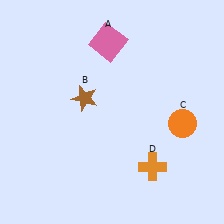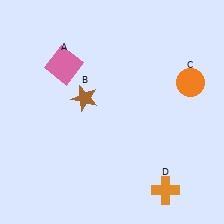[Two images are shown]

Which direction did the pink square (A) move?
The pink square (A) moved left.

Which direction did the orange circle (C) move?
The orange circle (C) moved up.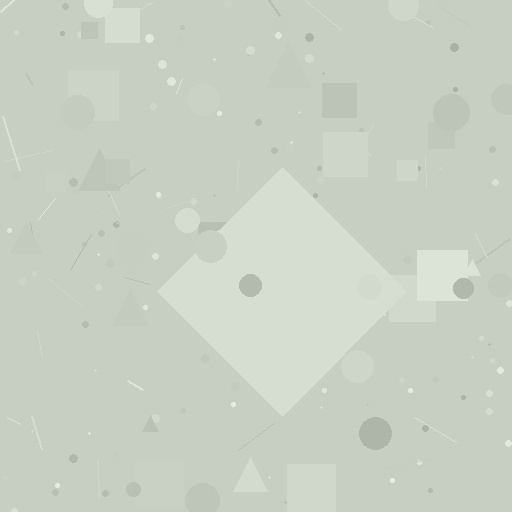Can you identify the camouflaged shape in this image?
The camouflaged shape is a diamond.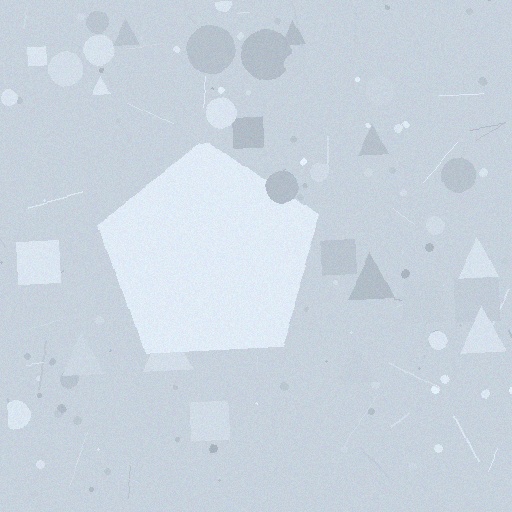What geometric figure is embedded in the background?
A pentagon is embedded in the background.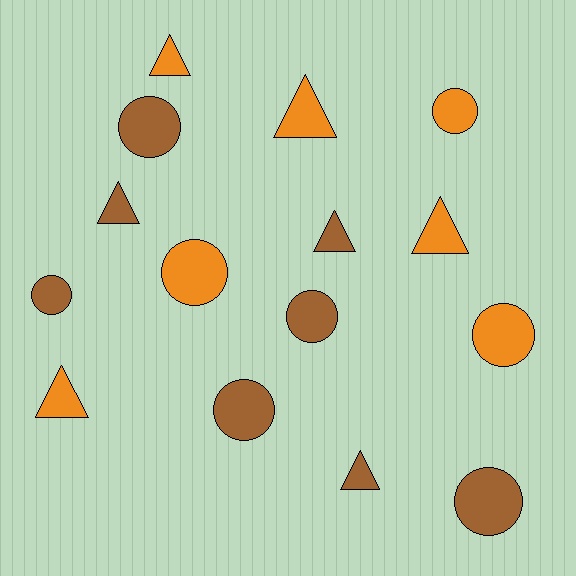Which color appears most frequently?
Brown, with 8 objects.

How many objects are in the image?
There are 15 objects.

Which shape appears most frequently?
Circle, with 8 objects.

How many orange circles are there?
There are 3 orange circles.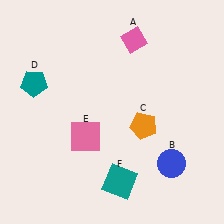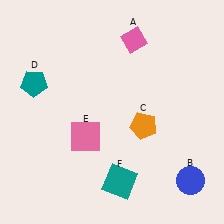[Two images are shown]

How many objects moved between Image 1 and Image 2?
1 object moved between the two images.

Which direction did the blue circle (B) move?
The blue circle (B) moved right.